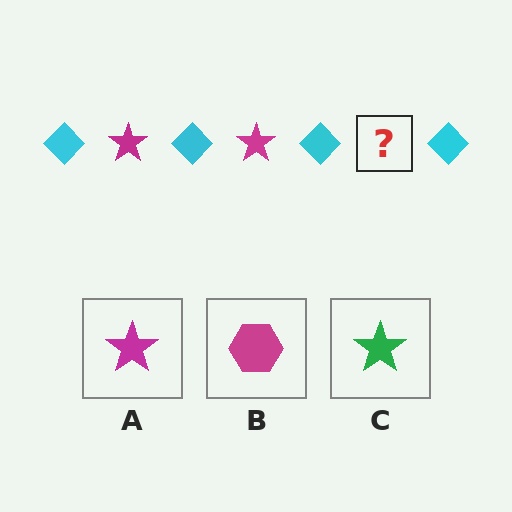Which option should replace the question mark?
Option A.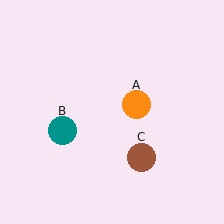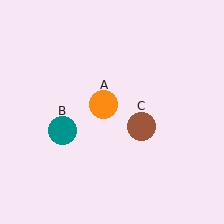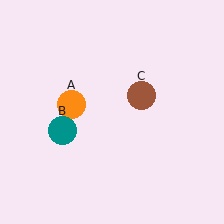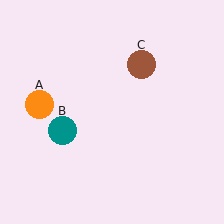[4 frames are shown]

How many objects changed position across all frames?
2 objects changed position: orange circle (object A), brown circle (object C).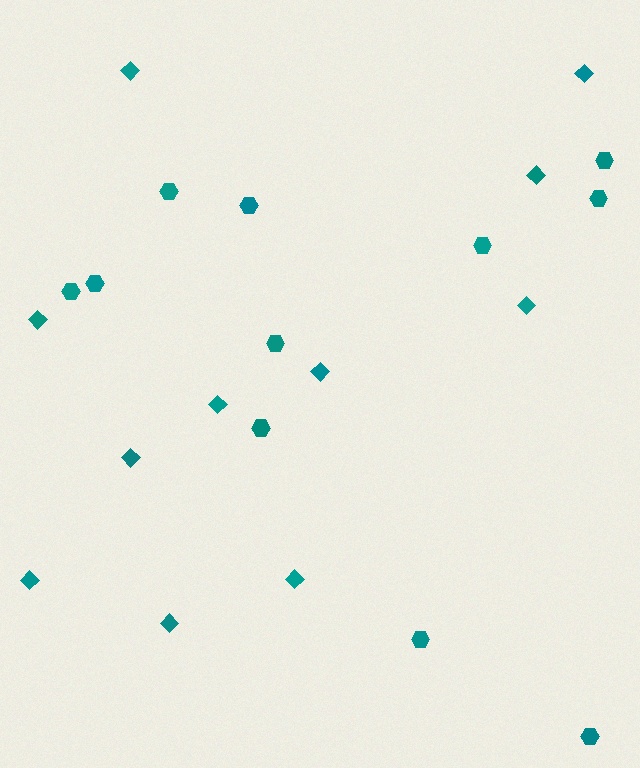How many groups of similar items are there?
There are 2 groups: one group of hexagons (11) and one group of diamonds (11).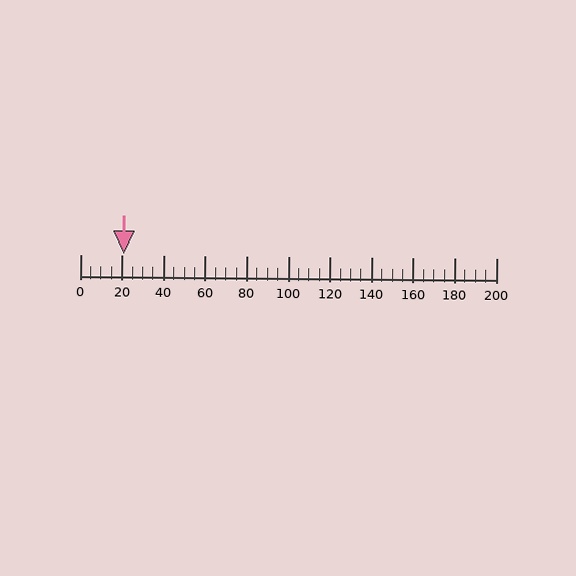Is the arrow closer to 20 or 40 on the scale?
The arrow is closer to 20.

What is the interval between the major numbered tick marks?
The major tick marks are spaced 20 units apart.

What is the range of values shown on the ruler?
The ruler shows values from 0 to 200.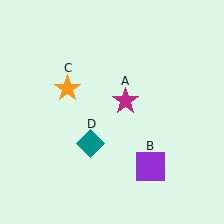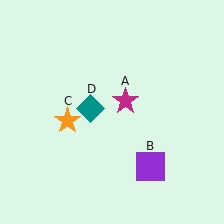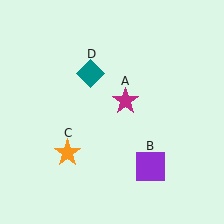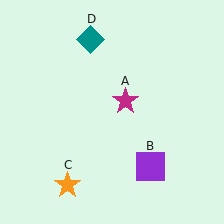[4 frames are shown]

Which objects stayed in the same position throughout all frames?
Magenta star (object A) and purple square (object B) remained stationary.